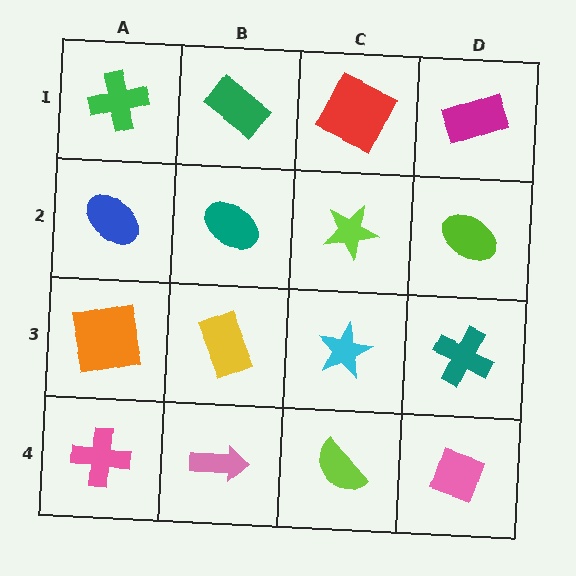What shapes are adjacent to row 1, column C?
A lime star (row 2, column C), a green rectangle (row 1, column B), a magenta rectangle (row 1, column D).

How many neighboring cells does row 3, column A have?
3.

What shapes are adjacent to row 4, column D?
A teal cross (row 3, column D), a lime semicircle (row 4, column C).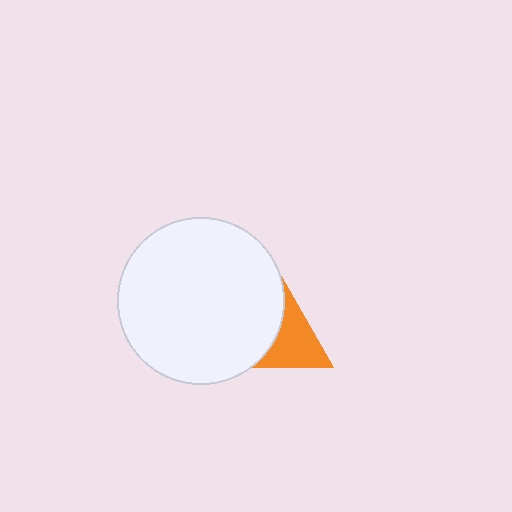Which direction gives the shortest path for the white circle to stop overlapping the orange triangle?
Moving left gives the shortest separation.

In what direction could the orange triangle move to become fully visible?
The orange triangle could move right. That would shift it out from behind the white circle entirely.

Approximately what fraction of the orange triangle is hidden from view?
Roughly 57% of the orange triangle is hidden behind the white circle.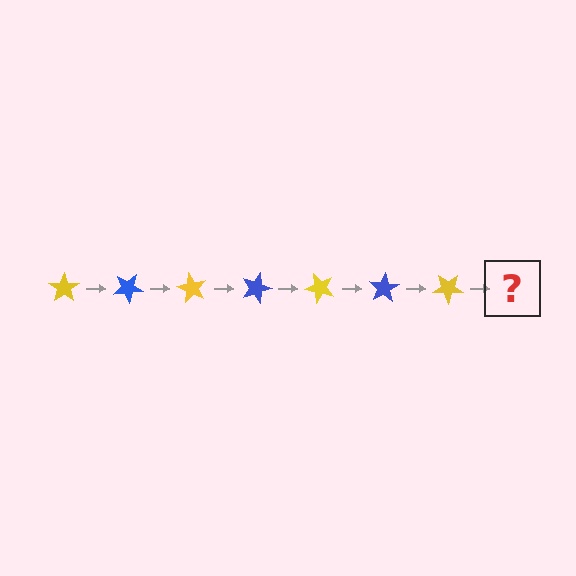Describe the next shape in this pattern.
It should be a blue star, rotated 210 degrees from the start.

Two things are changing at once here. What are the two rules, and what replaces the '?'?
The two rules are that it rotates 30 degrees each step and the color cycles through yellow and blue. The '?' should be a blue star, rotated 210 degrees from the start.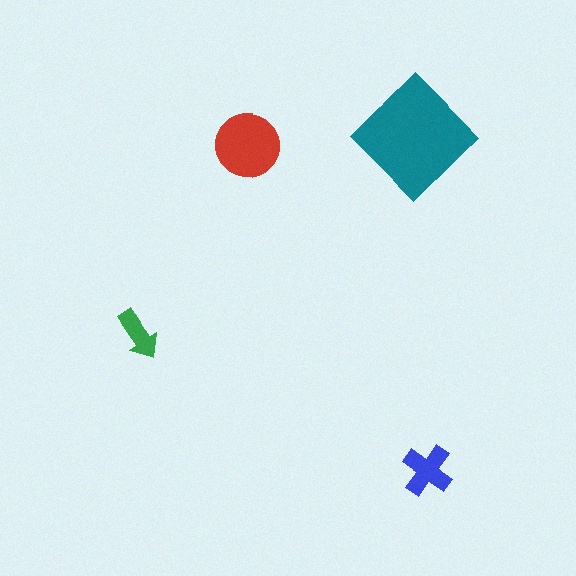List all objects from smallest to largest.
The green arrow, the blue cross, the red circle, the teal diamond.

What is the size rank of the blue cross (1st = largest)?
3rd.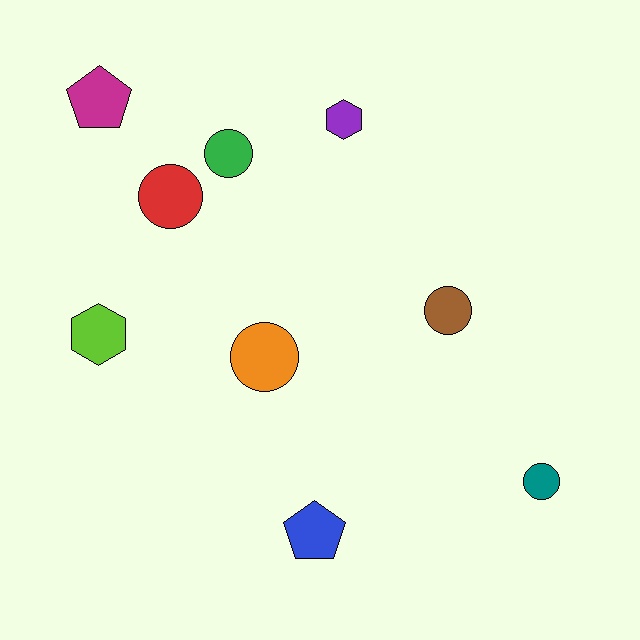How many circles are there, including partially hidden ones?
There are 5 circles.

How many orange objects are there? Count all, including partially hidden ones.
There is 1 orange object.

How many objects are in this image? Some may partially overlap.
There are 9 objects.